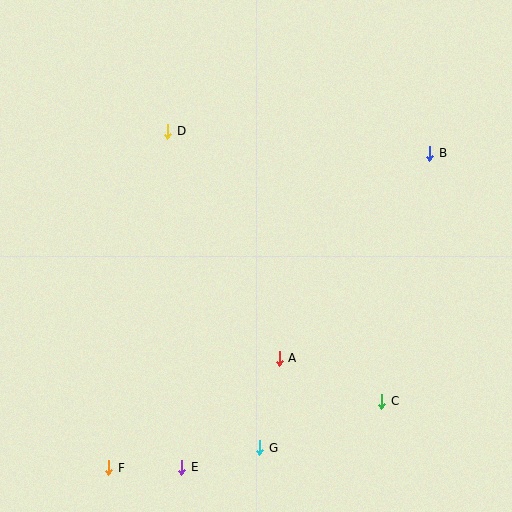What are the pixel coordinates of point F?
Point F is at (109, 468).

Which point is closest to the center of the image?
Point A at (279, 358) is closest to the center.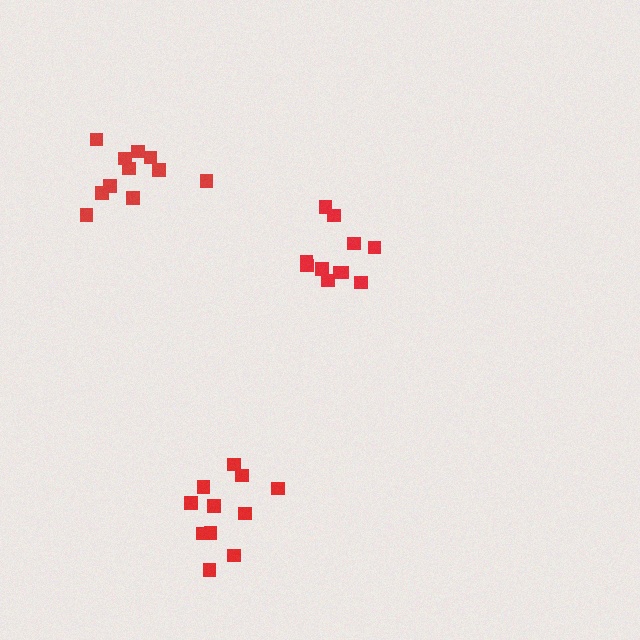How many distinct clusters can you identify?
There are 3 distinct clusters.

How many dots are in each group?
Group 1: 11 dots, Group 2: 11 dots, Group 3: 11 dots (33 total).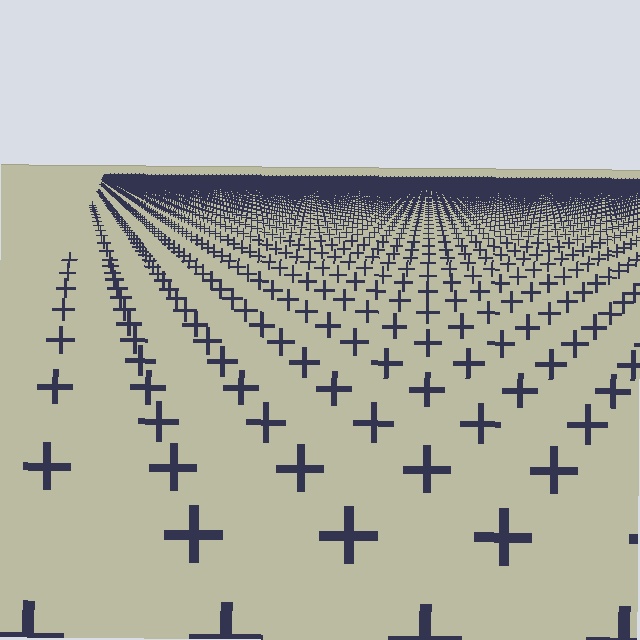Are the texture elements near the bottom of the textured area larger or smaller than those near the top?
Larger. Near the bottom, elements are closer to the viewer and appear at a bigger on-screen size.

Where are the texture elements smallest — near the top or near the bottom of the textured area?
Near the top.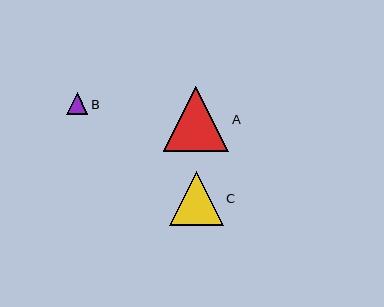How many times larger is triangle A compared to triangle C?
Triangle A is approximately 1.2 times the size of triangle C.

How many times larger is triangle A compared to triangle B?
Triangle A is approximately 3.1 times the size of triangle B.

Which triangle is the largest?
Triangle A is the largest with a size of approximately 65 pixels.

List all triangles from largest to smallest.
From largest to smallest: A, C, B.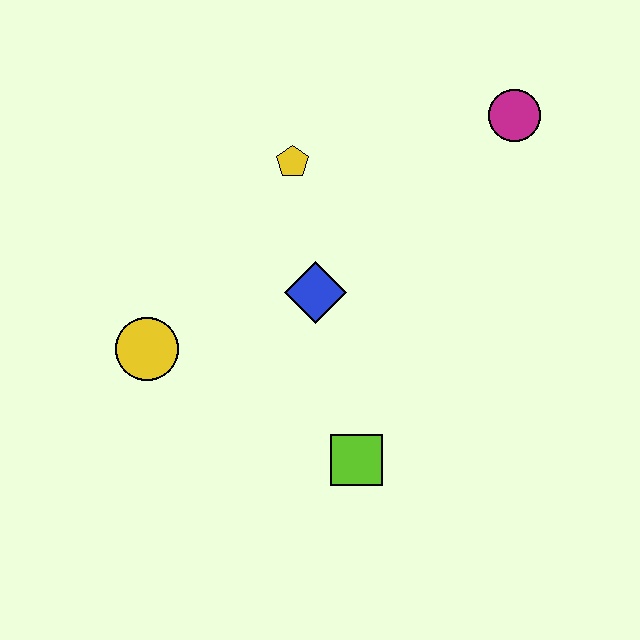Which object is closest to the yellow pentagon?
The blue diamond is closest to the yellow pentagon.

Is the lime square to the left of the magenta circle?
Yes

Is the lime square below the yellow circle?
Yes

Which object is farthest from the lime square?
The magenta circle is farthest from the lime square.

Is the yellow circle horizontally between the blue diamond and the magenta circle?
No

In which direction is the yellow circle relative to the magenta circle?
The yellow circle is to the left of the magenta circle.